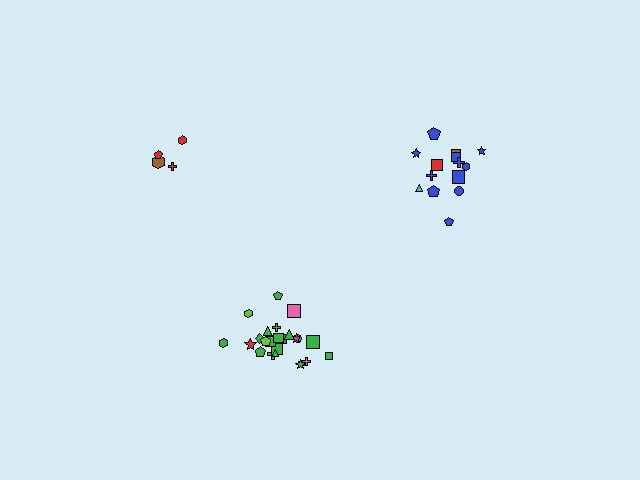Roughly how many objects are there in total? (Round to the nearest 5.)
Roughly 45 objects in total.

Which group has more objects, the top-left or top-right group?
The top-right group.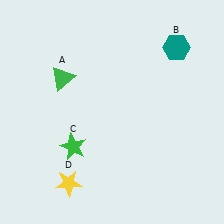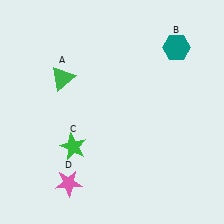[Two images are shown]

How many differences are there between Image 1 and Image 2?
There is 1 difference between the two images.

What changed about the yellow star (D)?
In Image 1, D is yellow. In Image 2, it changed to pink.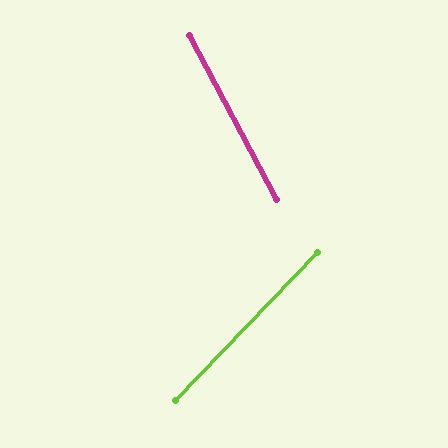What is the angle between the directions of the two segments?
Approximately 72 degrees.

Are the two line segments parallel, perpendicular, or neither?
Neither parallel nor perpendicular — they differ by about 72°.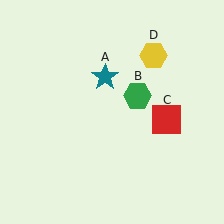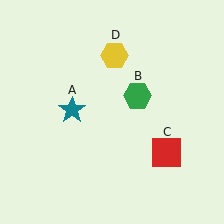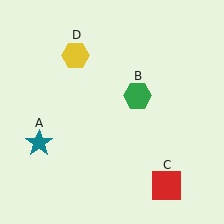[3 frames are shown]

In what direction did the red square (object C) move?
The red square (object C) moved down.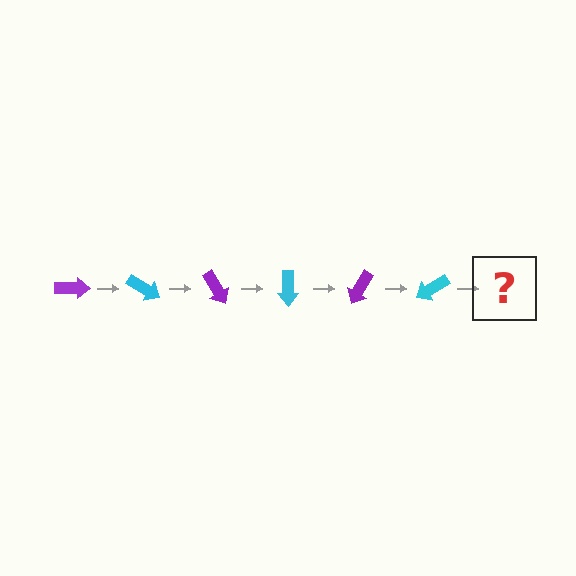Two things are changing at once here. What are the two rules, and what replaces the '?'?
The two rules are that it rotates 30 degrees each step and the color cycles through purple and cyan. The '?' should be a purple arrow, rotated 180 degrees from the start.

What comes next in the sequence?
The next element should be a purple arrow, rotated 180 degrees from the start.